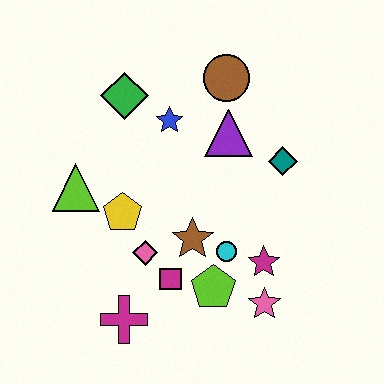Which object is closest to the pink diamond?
The magenta square is closest to the pink diamond.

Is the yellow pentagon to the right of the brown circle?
No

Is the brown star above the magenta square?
Yes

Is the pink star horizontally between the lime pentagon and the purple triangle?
No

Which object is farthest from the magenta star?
The green diamond is farthest from the magenta star.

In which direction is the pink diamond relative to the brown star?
The pink diamond is to the left of the brown star.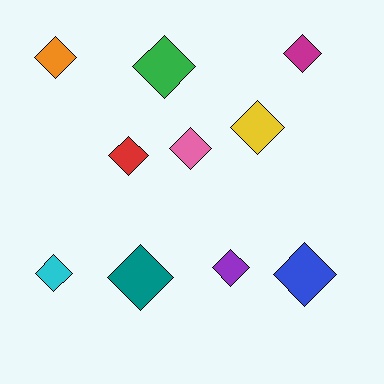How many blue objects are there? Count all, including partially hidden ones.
There is 1 blue object.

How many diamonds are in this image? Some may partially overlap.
There are 10 diamonds.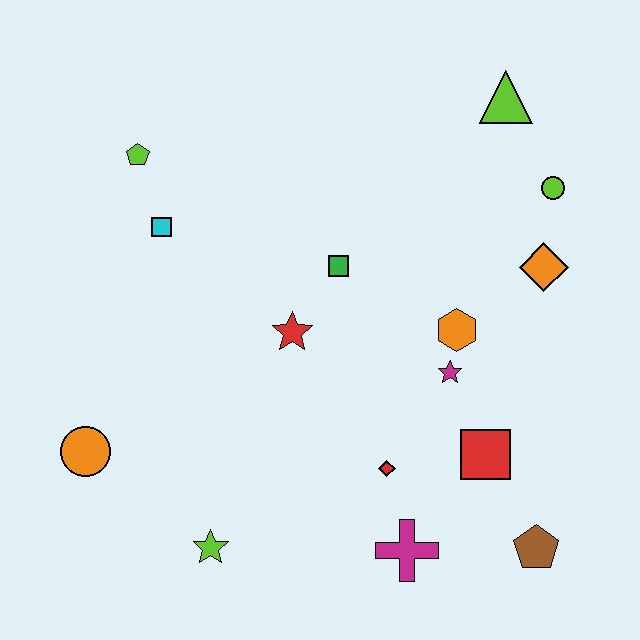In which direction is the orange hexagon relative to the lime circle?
The orange hexagon is below the lime circle.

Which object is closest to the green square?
The red star is closest to the green square.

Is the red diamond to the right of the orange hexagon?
No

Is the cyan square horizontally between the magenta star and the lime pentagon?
Yes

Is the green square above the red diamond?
Yes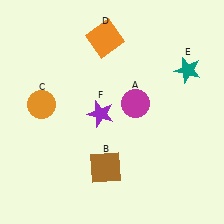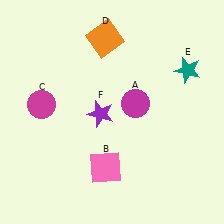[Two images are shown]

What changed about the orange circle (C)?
In Image 1, C is orange. In Image 2, it changed to magenta.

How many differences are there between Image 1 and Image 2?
There are 2 differences between the two images.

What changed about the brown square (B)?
In Image 1, B is brown. In Image 2, it changed to pink.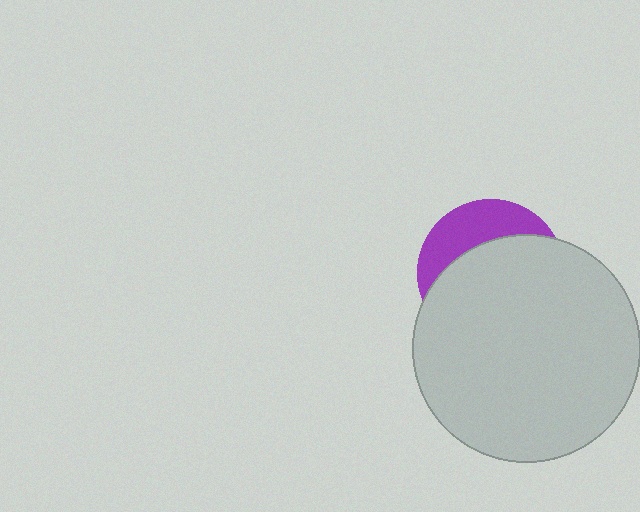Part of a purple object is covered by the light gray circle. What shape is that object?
It is a circle.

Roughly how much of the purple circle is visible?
A small part of it is visible (roughly 31%).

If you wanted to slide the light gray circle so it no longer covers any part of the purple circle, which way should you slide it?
Slide it down — that is the most direct way to separate the two shapes.